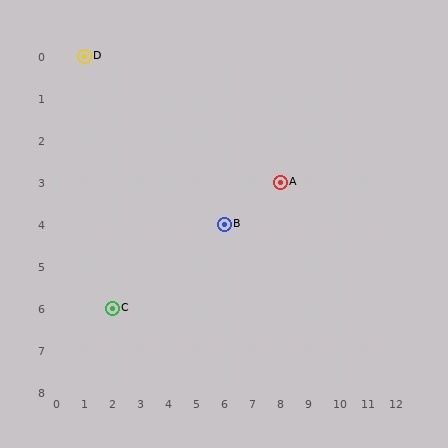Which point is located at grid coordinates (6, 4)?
Point B is at (6, 4).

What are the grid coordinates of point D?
Point D is at grid coordinates (1, 0).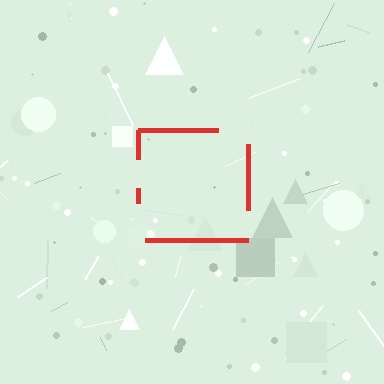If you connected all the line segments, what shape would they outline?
They would outline a square.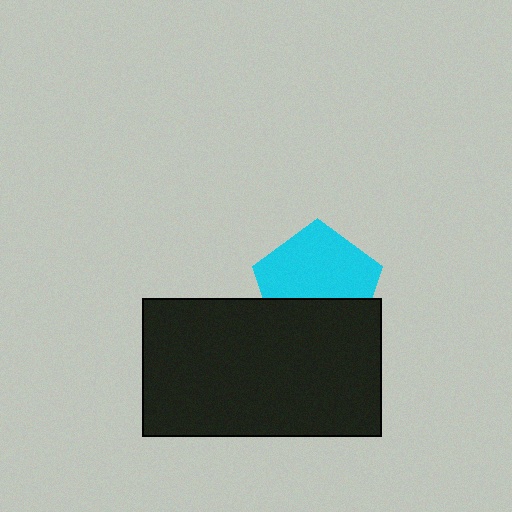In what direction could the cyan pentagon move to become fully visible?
The cyan pentagon could move up. That would shift it out from behind the black rectangle entirely.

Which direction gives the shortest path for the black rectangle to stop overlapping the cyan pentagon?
Moving down gives the shortest separation.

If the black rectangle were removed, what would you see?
You would see the complete cyan pentagon.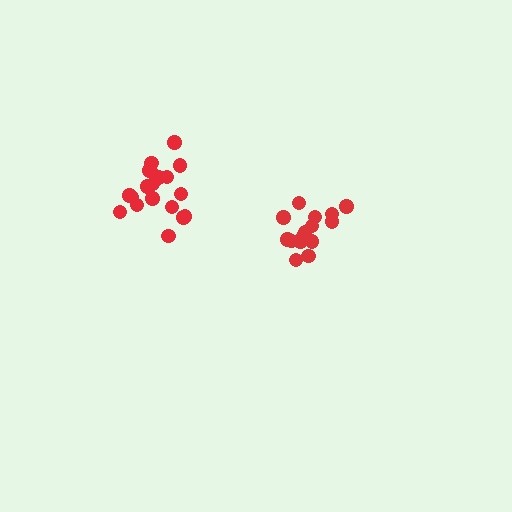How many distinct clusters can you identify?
There are 2 distinct clusters.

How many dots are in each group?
Group 1: 15 dots, Group 2: 19 dots (34 total).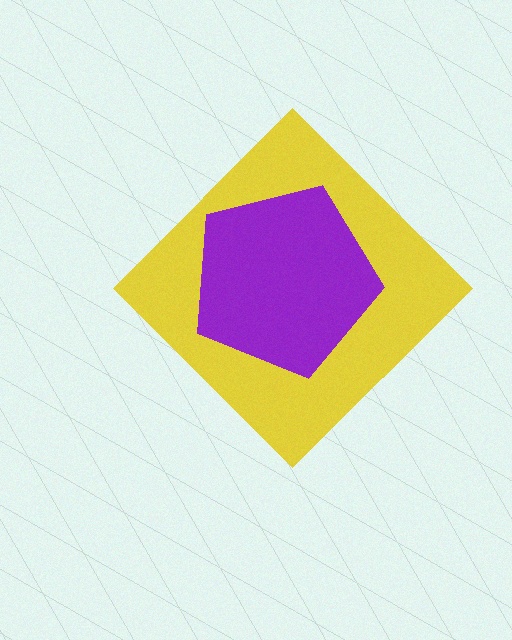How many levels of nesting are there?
2.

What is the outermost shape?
The yellow diamond.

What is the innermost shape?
The purple pentagon.